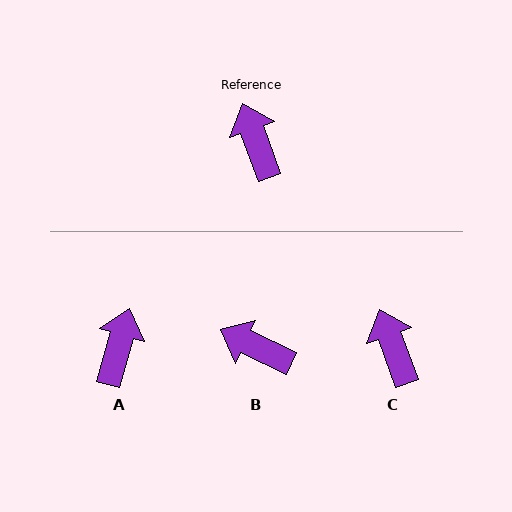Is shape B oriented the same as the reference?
No, it is off by about 45 degrees.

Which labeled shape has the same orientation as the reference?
C.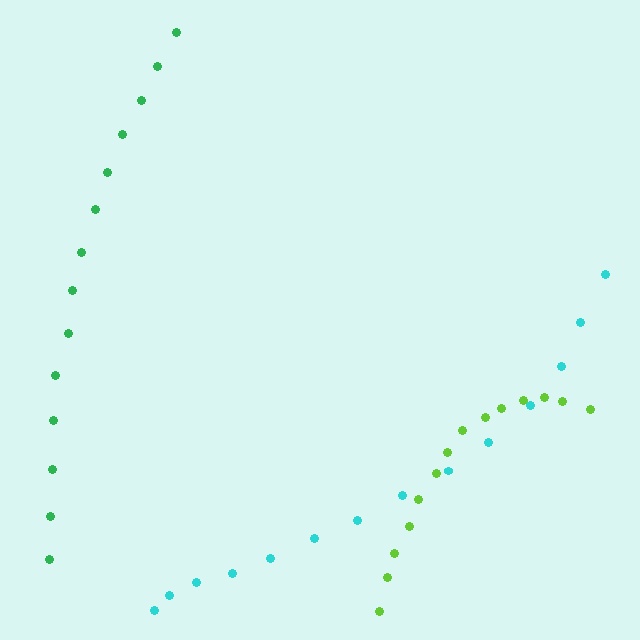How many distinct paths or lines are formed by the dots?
There are 3 distinct paths.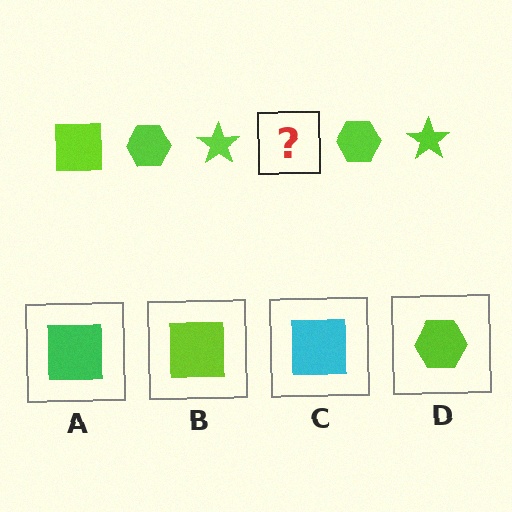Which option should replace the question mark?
Option B.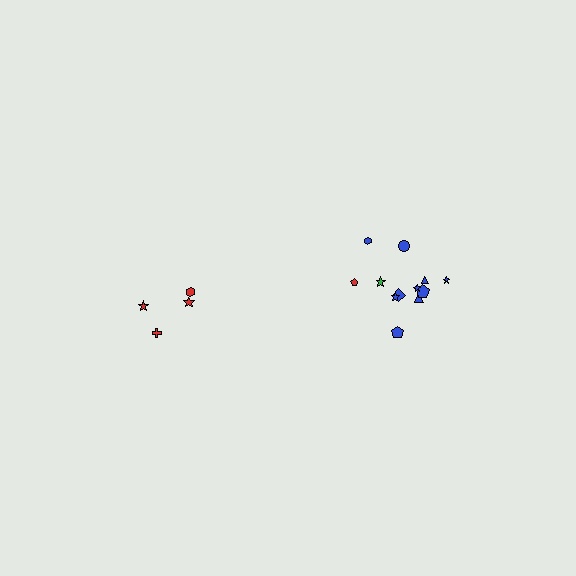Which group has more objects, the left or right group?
The right group.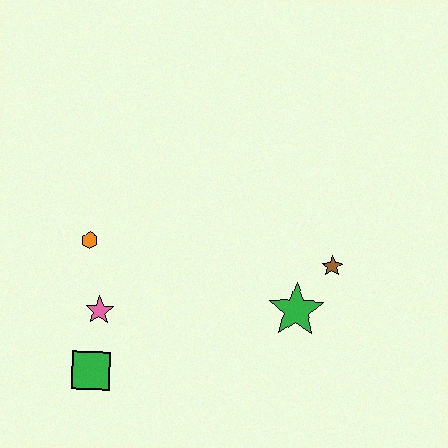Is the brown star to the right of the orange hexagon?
Yes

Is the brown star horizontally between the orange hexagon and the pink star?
No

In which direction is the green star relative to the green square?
The green star is to the right of the green square.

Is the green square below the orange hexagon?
Yes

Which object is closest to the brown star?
The green star is closest to the brown star.